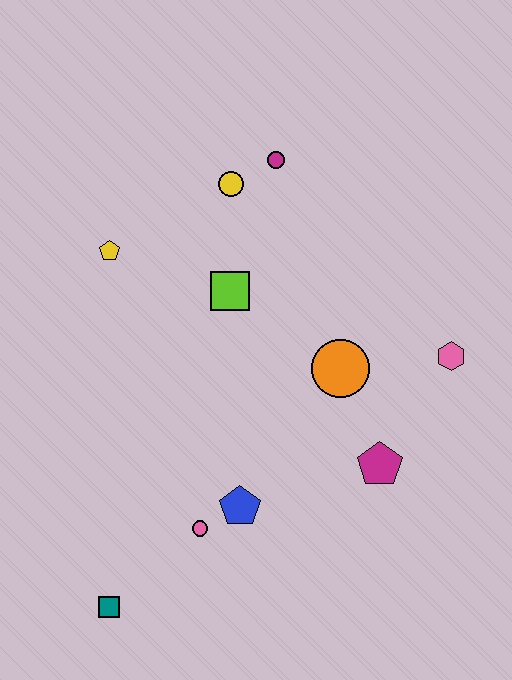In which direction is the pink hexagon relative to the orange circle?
The pink hexagon is to the right of the orange circle.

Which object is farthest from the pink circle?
The magenta circle is farthest from the pink circle.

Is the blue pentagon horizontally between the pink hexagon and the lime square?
Yes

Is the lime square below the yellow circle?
Yes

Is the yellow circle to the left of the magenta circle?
Yes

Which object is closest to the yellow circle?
The magenta circle is closest to the yellow circle.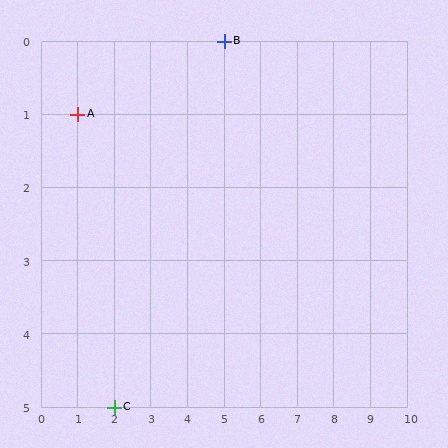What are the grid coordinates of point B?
Point B is at grid coordinates (5, 0).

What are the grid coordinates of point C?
Point C is at grid coordinates (2, 5).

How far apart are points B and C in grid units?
Points B and C are 3 columns and 5 rows apart (about 5.8 grid units diagonally).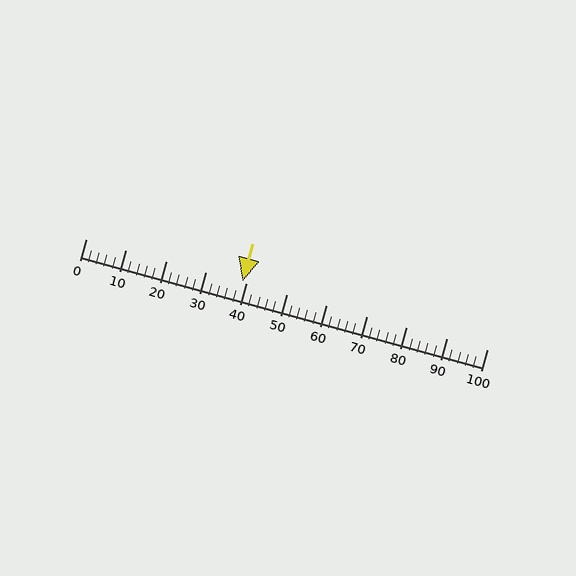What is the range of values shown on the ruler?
The ruler shows values from 0 to 100.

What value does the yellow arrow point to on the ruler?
The yellow arrow points to approximately 39.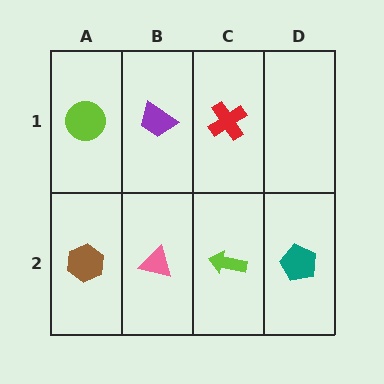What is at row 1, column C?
A red cross.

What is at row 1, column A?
A lime circle.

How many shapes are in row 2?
4 shapes.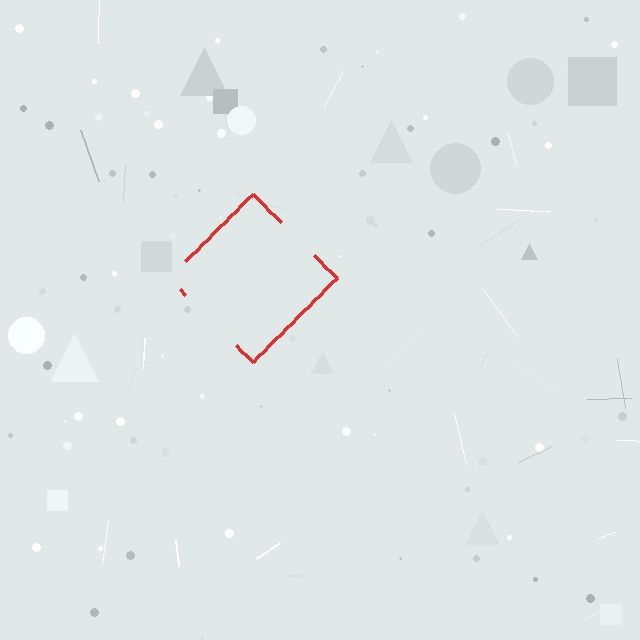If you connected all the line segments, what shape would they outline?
They would outline a diamond.